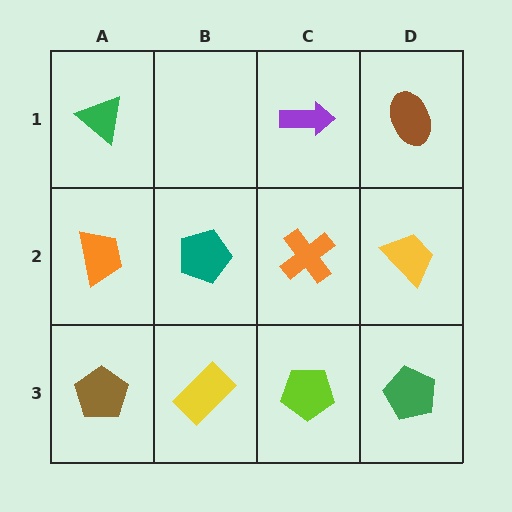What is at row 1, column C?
A purple arrow.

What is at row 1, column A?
A green triangle.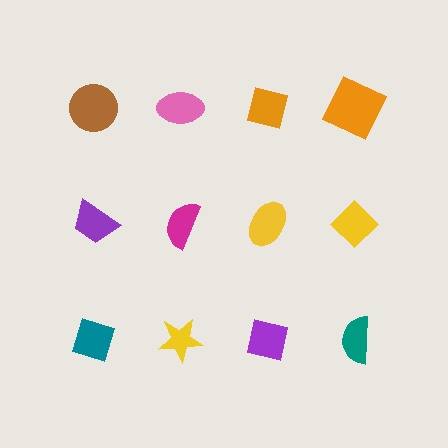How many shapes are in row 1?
4 shapes.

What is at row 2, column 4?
A yellow diamond.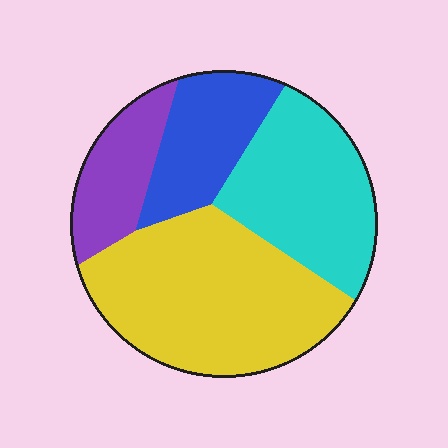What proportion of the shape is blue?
Blue covers about 15% of the shape.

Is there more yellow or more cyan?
Yellow.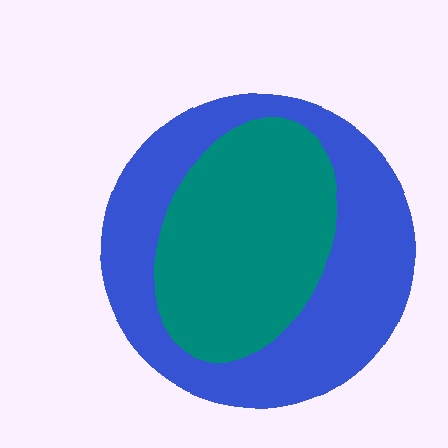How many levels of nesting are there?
2.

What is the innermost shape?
The teal ellipse.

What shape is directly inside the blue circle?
The teal ellipse.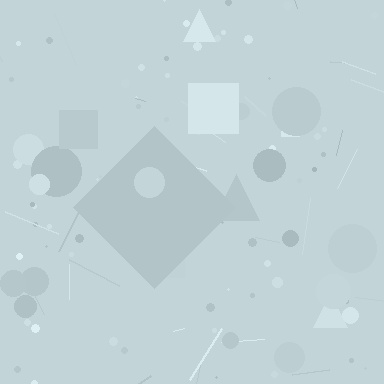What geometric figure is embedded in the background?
A diamond is embedded in the background.